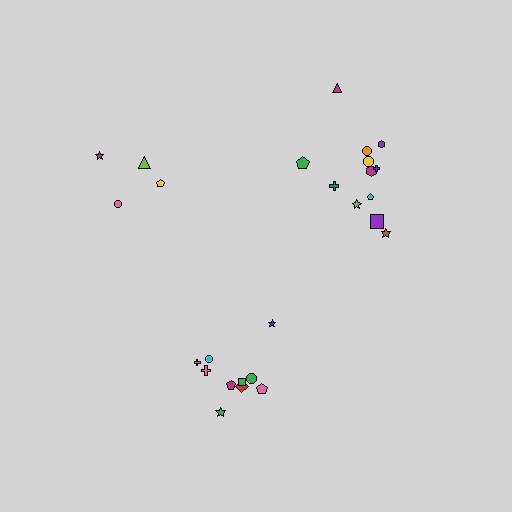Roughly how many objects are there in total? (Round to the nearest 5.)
Roughly 25 objects in total.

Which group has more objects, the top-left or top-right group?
The top-right group.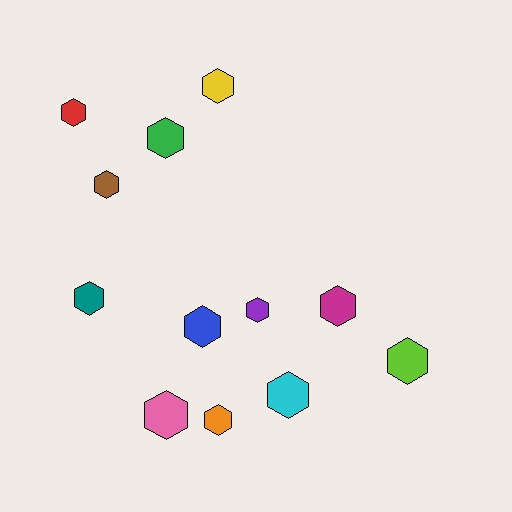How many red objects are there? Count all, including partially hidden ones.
There is 1 red object.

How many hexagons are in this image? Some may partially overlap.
There are 12 hexagons.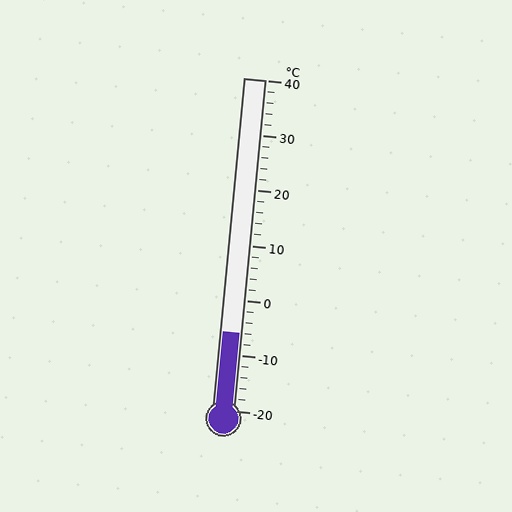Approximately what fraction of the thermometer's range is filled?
The thermometer is filled to approximately 25% of its range.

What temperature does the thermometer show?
The thermometer shows approximately -6°C.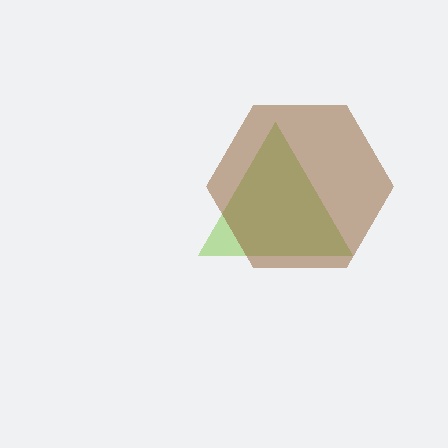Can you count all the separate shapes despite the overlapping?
Yes, there are 2 separate shapes.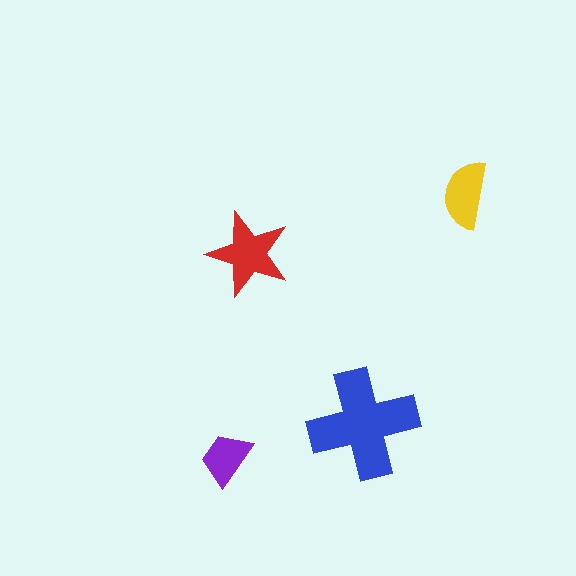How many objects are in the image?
There are 4 objects in the image.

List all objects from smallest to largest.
The purple trapezoid, the yellow semicircle, the red star, the blue cross.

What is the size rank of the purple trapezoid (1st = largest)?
4th.